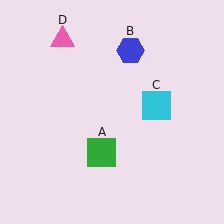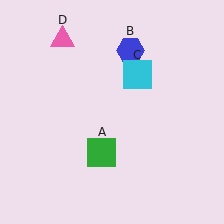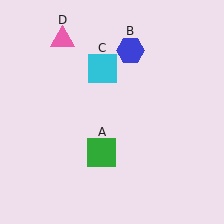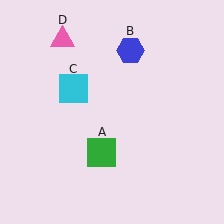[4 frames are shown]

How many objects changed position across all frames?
1 object changed position: cyan square (object C).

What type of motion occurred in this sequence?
The cyan square (object C) rotated counterclockwise around the center of the scene.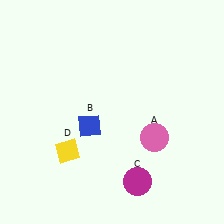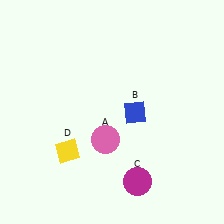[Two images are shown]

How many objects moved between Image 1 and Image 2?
2 objects moved between the two images.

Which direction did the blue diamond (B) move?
The blue diamond (B) moved right.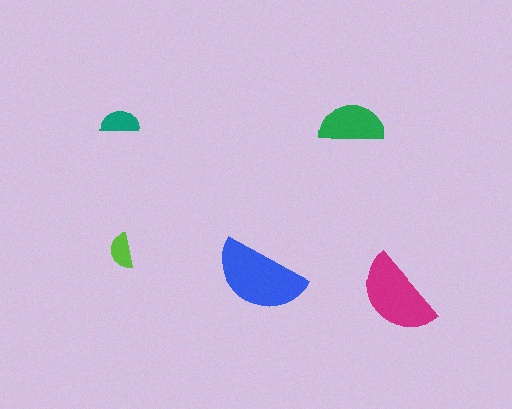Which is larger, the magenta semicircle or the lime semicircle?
The magenta one.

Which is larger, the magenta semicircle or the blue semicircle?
The blue one.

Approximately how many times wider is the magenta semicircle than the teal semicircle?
About 2 times wider.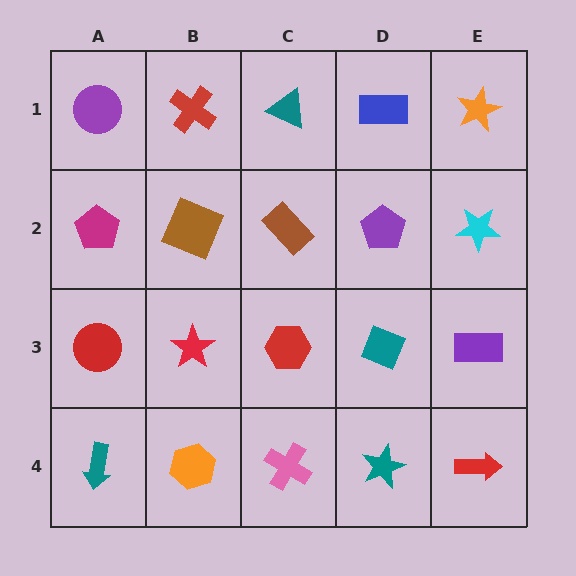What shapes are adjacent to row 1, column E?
A cyan star (row 2, column E), a blue rectangle (row 1, column D).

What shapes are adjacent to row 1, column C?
A brown rectangle (row 2, column C), a red cross (row 1, column B), a blue rectangle (row 1, column D).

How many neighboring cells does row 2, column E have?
3.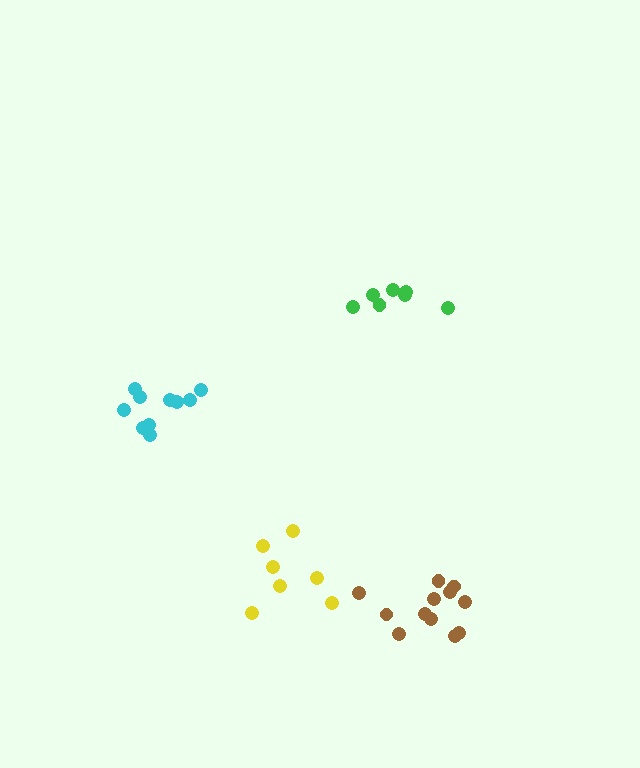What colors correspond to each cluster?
The clusters are colored: cyan, brown, yellow, green.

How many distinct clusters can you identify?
There are 4 distinct clusters.